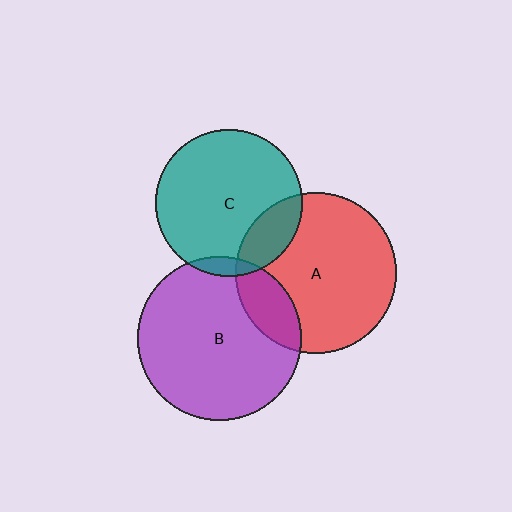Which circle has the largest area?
Circle B (purple).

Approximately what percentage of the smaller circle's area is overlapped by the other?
Approximately 20%.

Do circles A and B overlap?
Yes.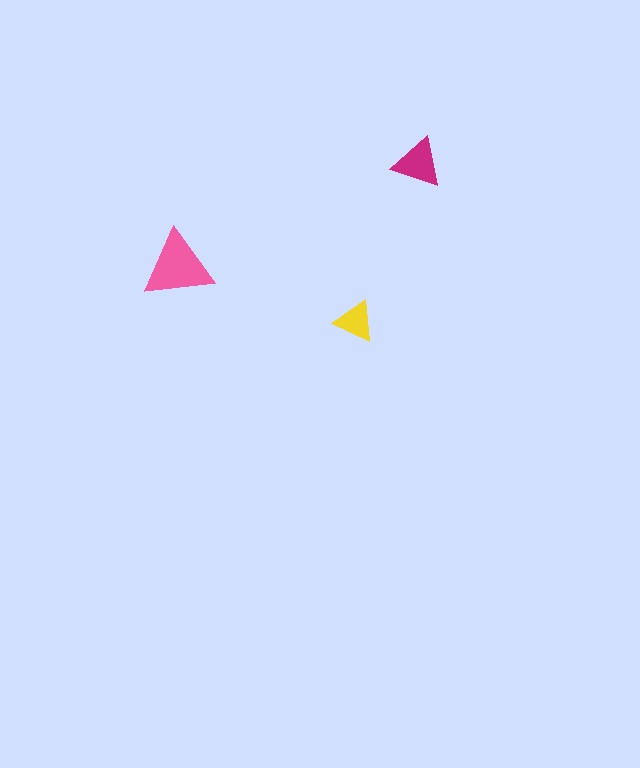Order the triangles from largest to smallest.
the pink one, the magenta one, the yellow one.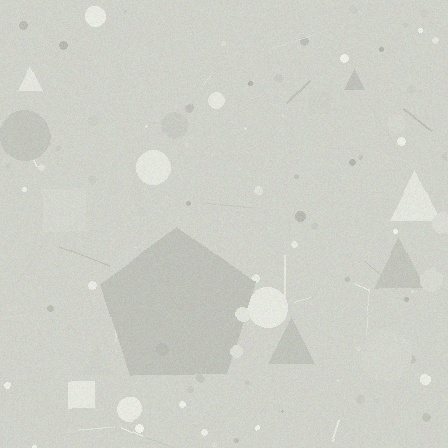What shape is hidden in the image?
A pentagon is hidden in the image.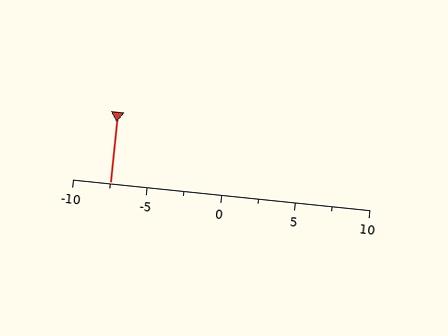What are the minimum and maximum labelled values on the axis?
The axis runs from -10 to 10.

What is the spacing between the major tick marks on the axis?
The major ticks are spaced 5 apart.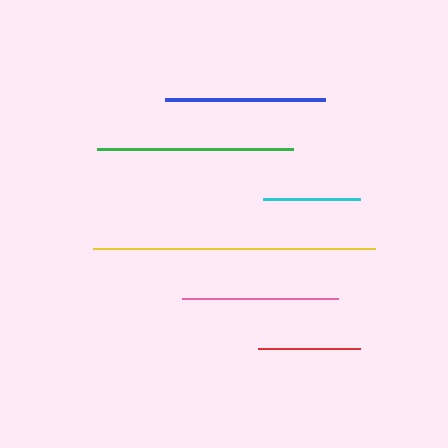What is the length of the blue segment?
The blue segment is approximately 161 pixels long.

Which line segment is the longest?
The yellow line is the longest at approximately 282 pixels.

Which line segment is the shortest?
The cyan line is the shortest at approximately 97 pixels.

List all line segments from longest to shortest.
From longest to shortest: yellow, green, blue, pink, red, cyan.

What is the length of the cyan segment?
The cyan segment is approximately 97 pixels long.